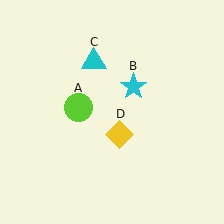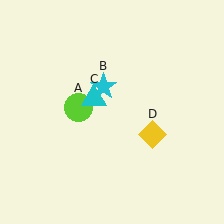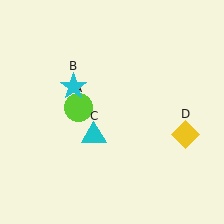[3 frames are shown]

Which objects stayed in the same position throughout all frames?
Lime circle (object A) remained stationary.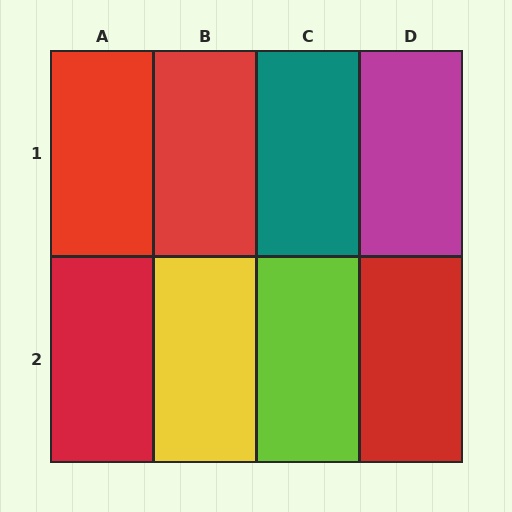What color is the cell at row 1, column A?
Red.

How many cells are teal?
1 cell is teal.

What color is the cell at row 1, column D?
Magenta.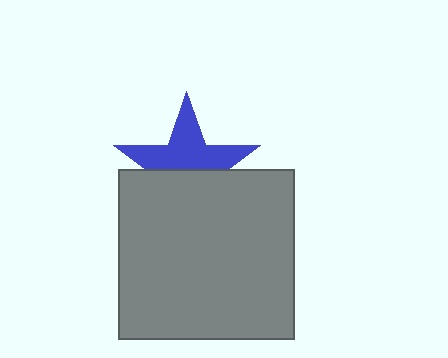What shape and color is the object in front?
The object in front is a gray rectangle.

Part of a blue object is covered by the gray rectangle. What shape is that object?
It is a star.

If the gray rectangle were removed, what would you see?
You would see the complete blue star.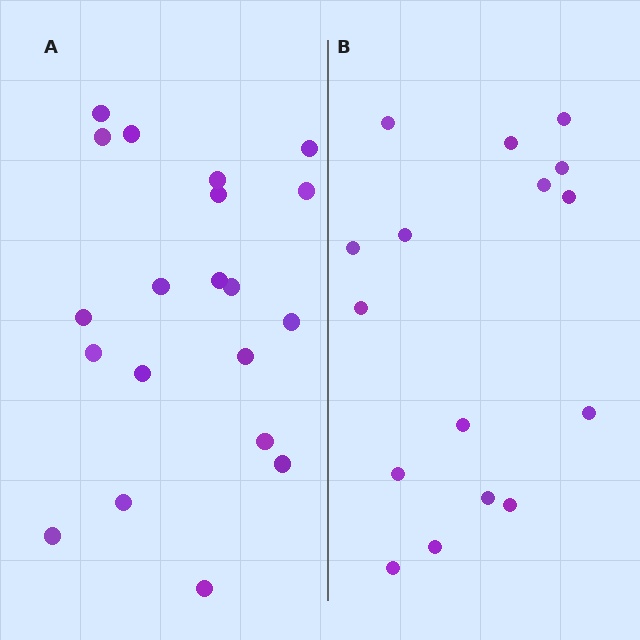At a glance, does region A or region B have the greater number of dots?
Region A (the left region) has more dots.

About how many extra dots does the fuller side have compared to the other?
Region A has about 4 more dots than region B.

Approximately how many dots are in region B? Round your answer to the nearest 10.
About 20 dots. (The exact count is 16, which rounds to 20.)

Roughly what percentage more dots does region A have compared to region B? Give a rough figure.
About 25% more.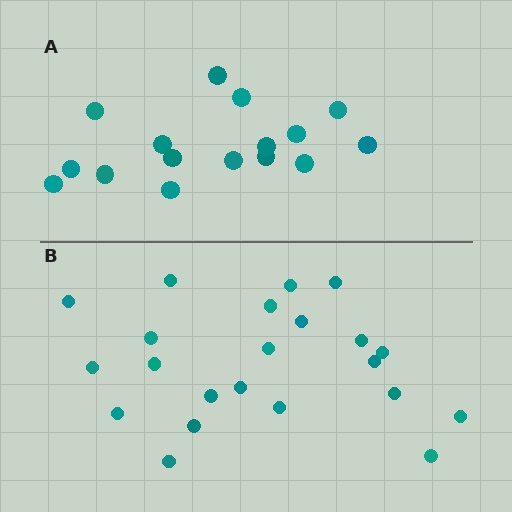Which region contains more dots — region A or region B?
Region B (the bottom region) has more dots.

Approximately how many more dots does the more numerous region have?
Region B has about 6 more dots than region A.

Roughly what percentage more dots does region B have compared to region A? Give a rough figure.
About 40% more.